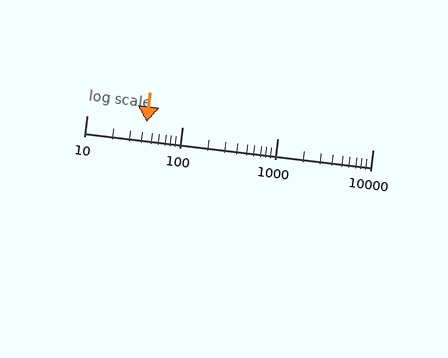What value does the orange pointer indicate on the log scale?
The pointer indicates approximately 43.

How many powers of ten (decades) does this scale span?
The scale spans 3 decades, from 10 to 10000.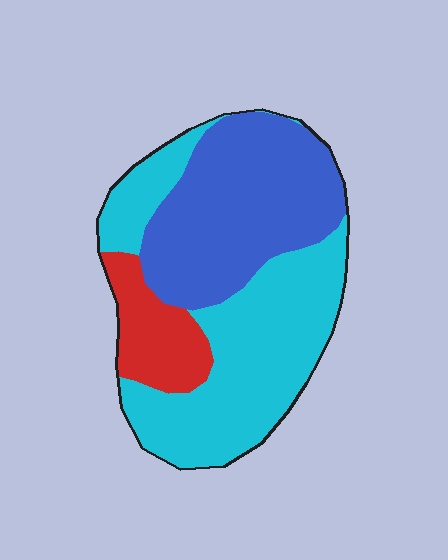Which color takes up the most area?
Cyan, at roughly 50%.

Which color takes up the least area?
Red, at roughly 15%.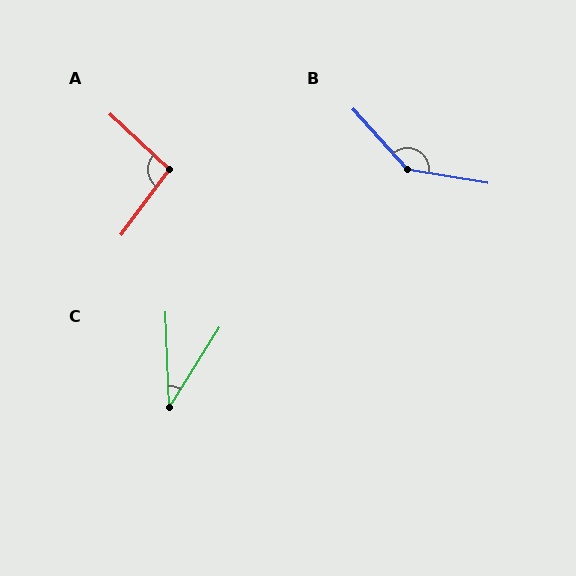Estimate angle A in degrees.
Approximately 96 degrees.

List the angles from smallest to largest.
C (35°), A (96°), B (141°).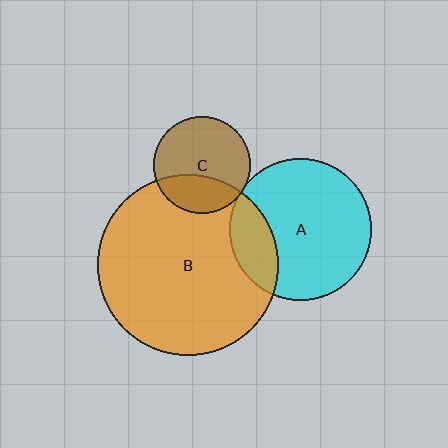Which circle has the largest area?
Circle B (orange).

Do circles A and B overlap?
Yes.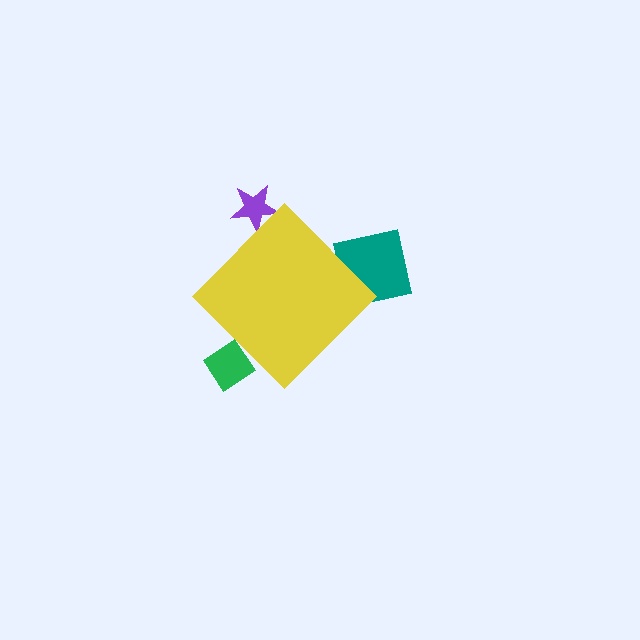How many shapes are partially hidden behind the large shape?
3 shapes are partially hidden.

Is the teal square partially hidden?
Yes, the teal square is partially hidden behind the yellow diamond.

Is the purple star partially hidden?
Yes, the purple star is partially hidden behind the yellow diamond.